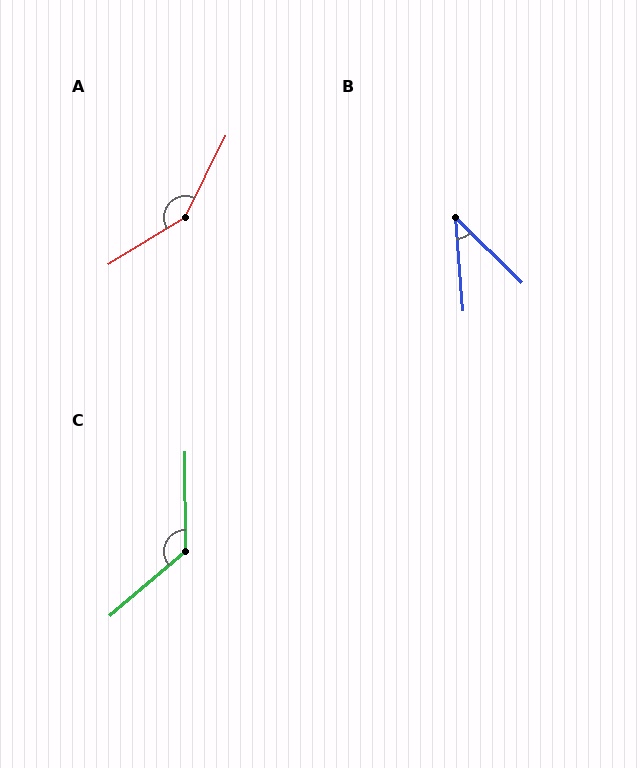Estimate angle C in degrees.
Approximately 130 degrees.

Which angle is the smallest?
B, at approximately 41 degrees.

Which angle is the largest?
A, at approximately 148 degrees.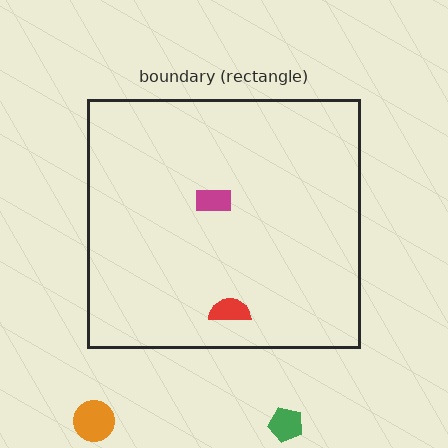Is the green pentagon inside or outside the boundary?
Outside.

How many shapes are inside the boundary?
2 inside, 2 outside.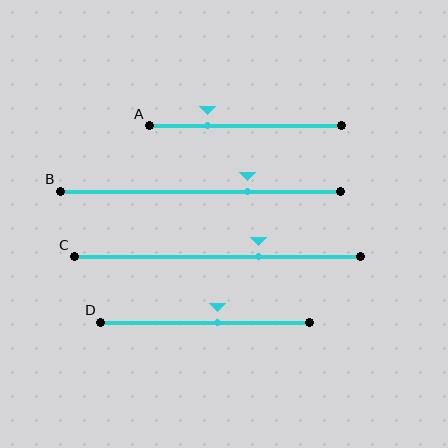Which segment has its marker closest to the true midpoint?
Segment D has its marker closest to the true midpoint.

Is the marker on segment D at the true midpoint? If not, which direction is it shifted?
No, the marker on segment D is shifted to the right by about 6% of the segment length.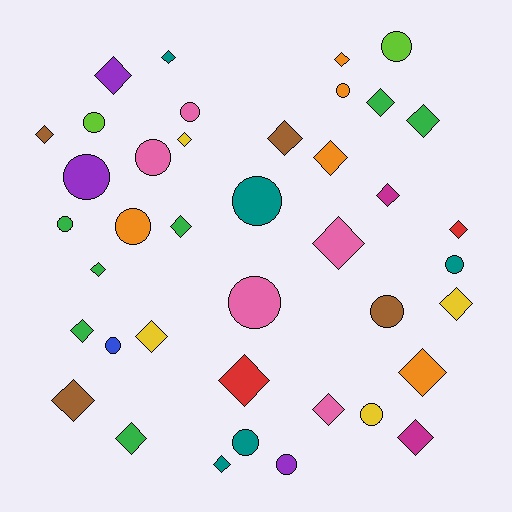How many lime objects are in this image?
There are 2 lime objects.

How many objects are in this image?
There are 40 objects.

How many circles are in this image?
There are 16 circles.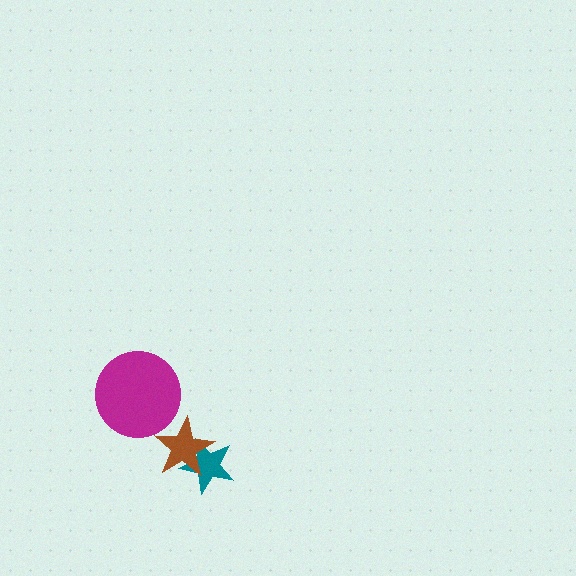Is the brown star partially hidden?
No, no other shape covers it.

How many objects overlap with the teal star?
1 object overlaps with the teal star.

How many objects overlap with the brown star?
1 object overlaps with the brown star.